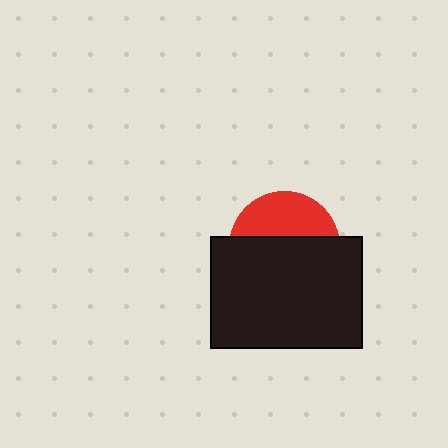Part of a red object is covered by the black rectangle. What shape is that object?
It is a circle.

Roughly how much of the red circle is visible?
A small part of it is visible (roughly 37%).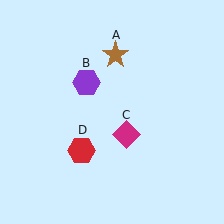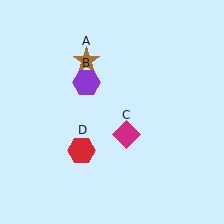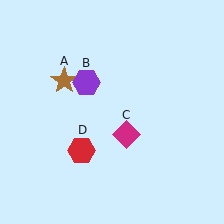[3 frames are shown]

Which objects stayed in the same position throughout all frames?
Purple hexagon (object B) and magenta diamond (object C) and red hexagon (object D) remained stationary.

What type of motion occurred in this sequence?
The brown star (object A) rotated counterclockwise around the center of the scene.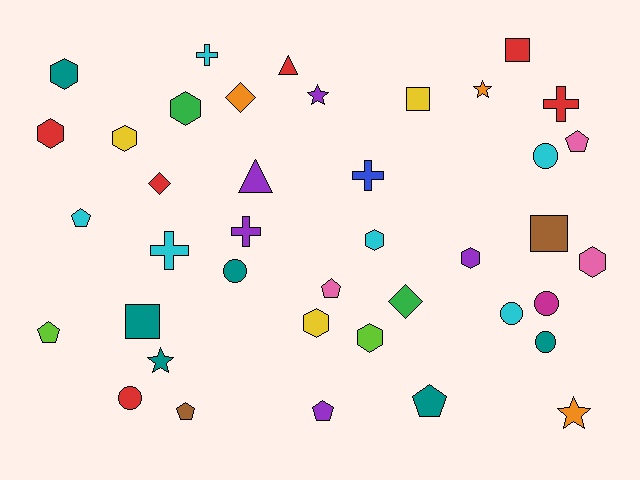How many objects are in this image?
There are 40 objects.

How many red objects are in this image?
There are 6 red objects.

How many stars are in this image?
There are 4 stars.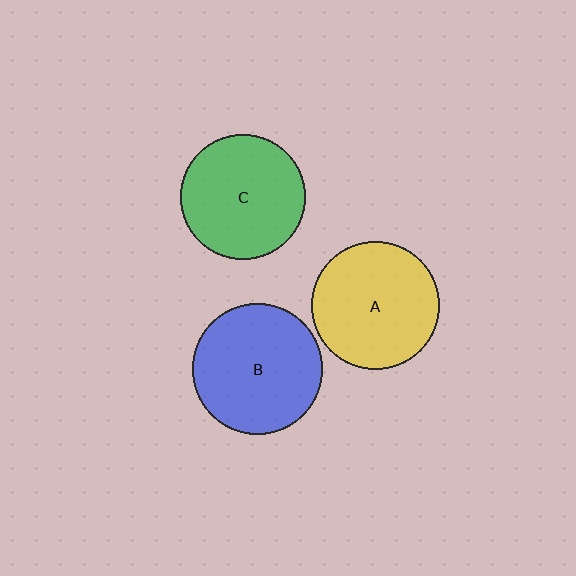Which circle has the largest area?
Circle B (blue).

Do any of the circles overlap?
No, none of the circles overlap.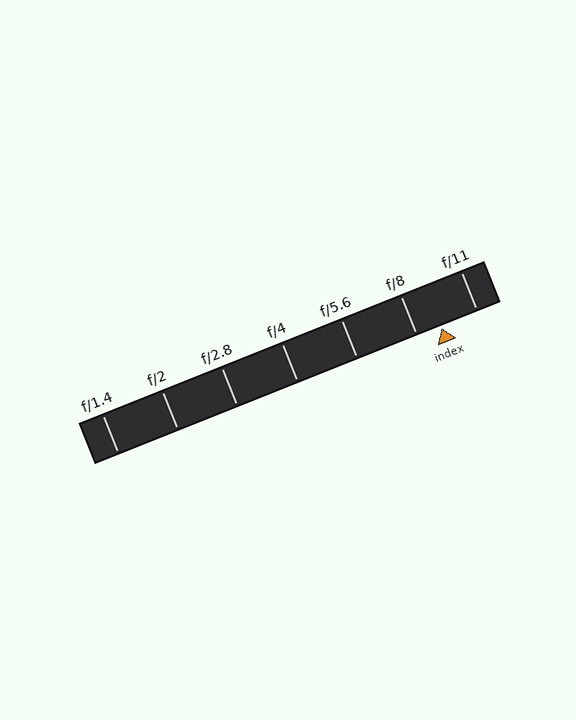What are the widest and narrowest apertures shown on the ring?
The widest aperture shown is f/1.4 and the narrowest is f/11.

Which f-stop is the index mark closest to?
The index mark is closest to f/8.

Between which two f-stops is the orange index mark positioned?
The index mark is between f/8 and f/11.